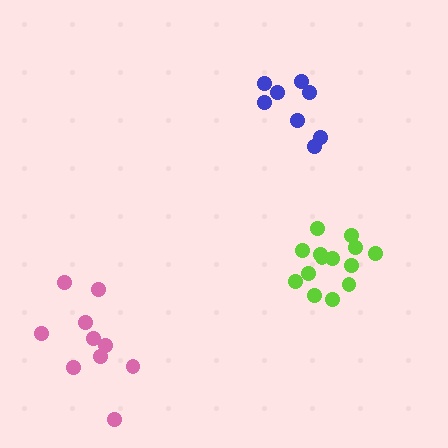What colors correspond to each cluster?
The clusters are colored: blue, pink, lime.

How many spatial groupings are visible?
There are 3 spatial groupings.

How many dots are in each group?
Group 1: 8 dots, Group 2: 10 dots, Group 3: 14 dots (32 total).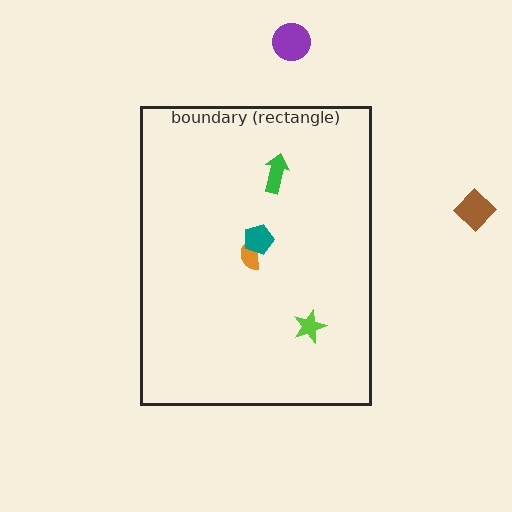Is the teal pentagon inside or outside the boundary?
Inside.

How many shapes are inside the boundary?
4 inside, 2 outside.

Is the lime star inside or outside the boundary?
Inside.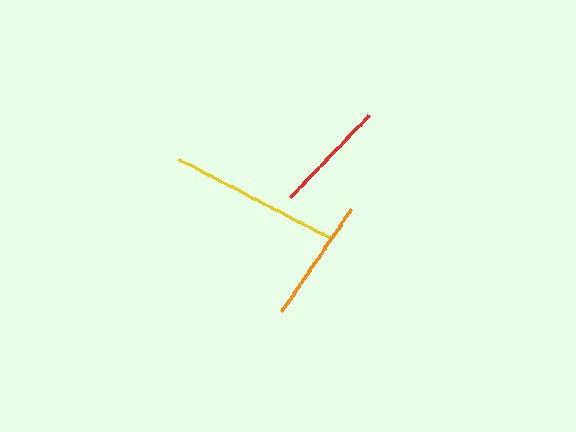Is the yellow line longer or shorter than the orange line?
The yellow line is longer than the orange line.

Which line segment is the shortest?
The red line is the shortest at approximately 113 pixels.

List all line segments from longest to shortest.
From longest to shortest: yellow, orange, red.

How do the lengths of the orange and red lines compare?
The orange and red lines are approximately the same length.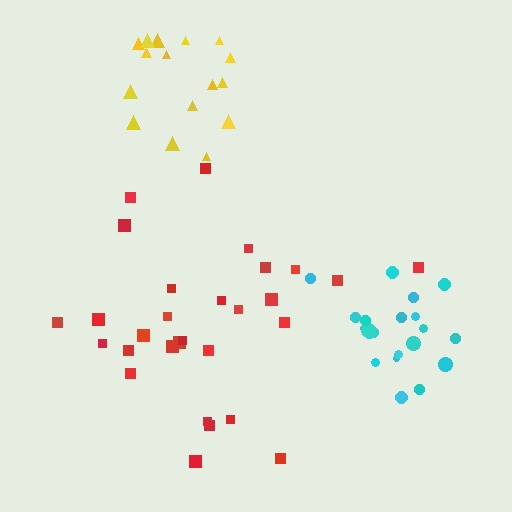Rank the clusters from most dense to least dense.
cyan, yellow, red.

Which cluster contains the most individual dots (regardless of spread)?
Red (29).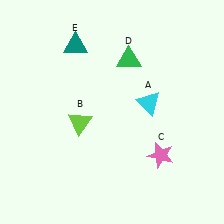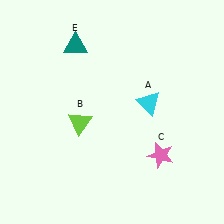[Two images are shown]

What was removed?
The green triangle (D) was removed in Image 2.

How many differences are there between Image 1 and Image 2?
There is 1 difference between the two images.